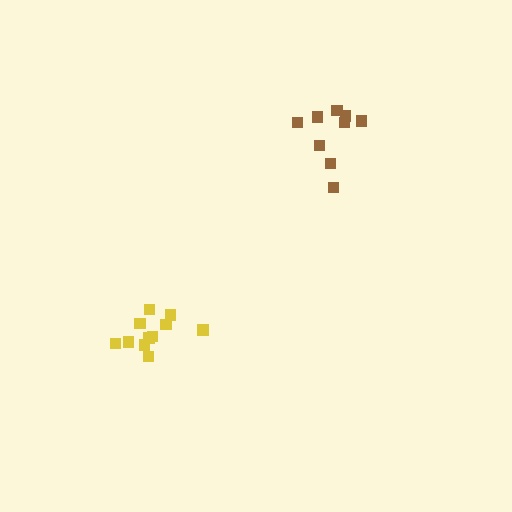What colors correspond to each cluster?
The clusters are colored: brown, yellow.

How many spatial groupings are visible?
There are 2 spatial groupings.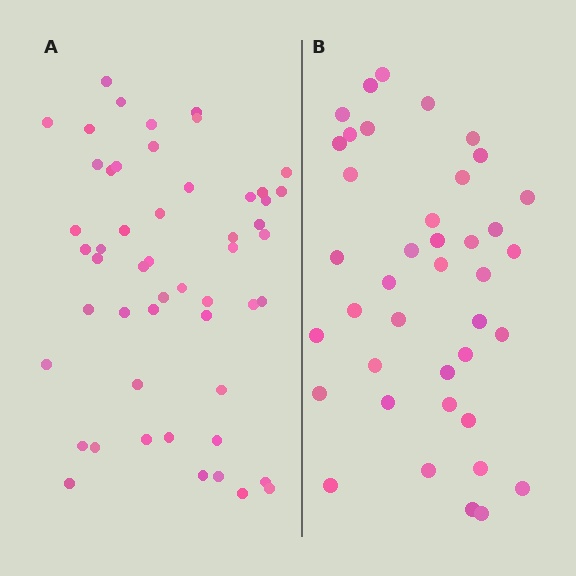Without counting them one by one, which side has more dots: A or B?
Region A (the left region) has more dots.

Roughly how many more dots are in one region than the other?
Region A has roughly 12 or so more dots than region B.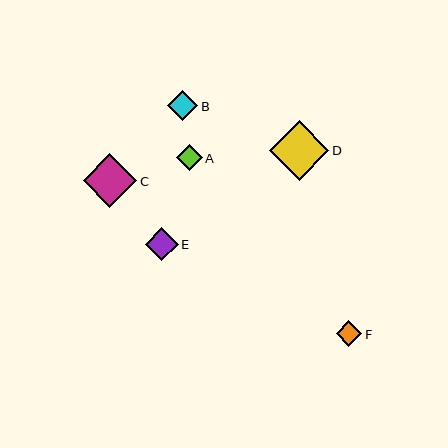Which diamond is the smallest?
Diamond F is the smallest with a size of approximately 26 pixels.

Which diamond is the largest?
Diamond D is the largest with a size of approximately 59 pixels.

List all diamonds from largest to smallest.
From largest to smallest: D, C, E, B, A, F.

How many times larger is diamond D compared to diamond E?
Diamond D is approximately 1.8 times the size of diamond E.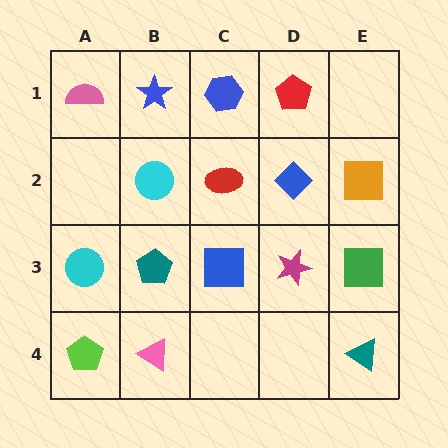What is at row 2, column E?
An orange square.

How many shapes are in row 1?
4 shapes.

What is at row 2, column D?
A blue diamond.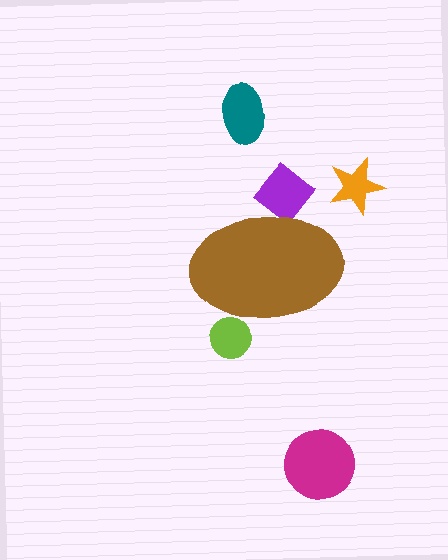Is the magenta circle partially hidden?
No, the magenta circle is fully visible.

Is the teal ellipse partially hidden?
No, the teal ellipse is fully visible.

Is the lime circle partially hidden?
Yes, the lime circle is partially hidden behind the brown ellipse.